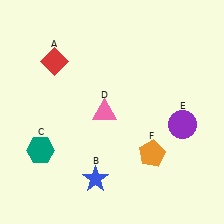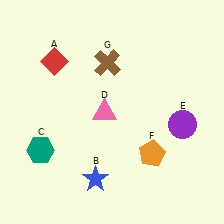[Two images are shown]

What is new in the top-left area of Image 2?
A brown cross (G) was added in the top-left area of Image 2.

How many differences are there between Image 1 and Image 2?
There is 1 difference between the two images.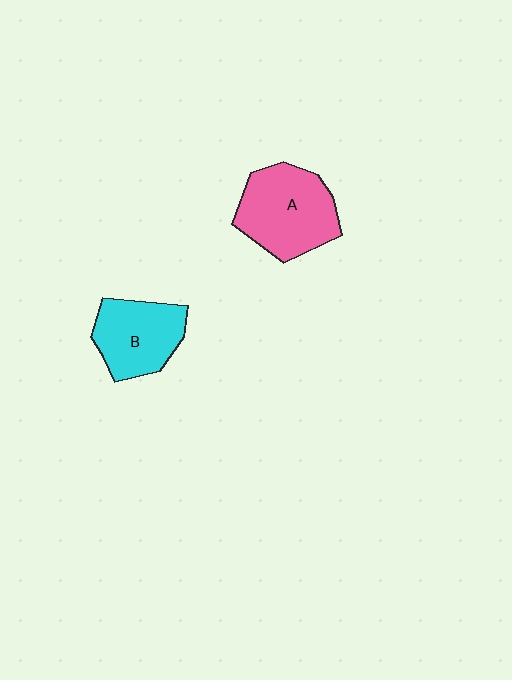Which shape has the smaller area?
Shape B (cyan).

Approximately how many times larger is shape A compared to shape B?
Approximately 1.2 times.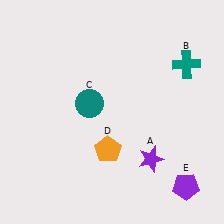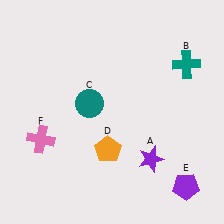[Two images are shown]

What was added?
A pink cross (F) was added in Image 2.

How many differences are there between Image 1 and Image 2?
There is 1 difference between the two images.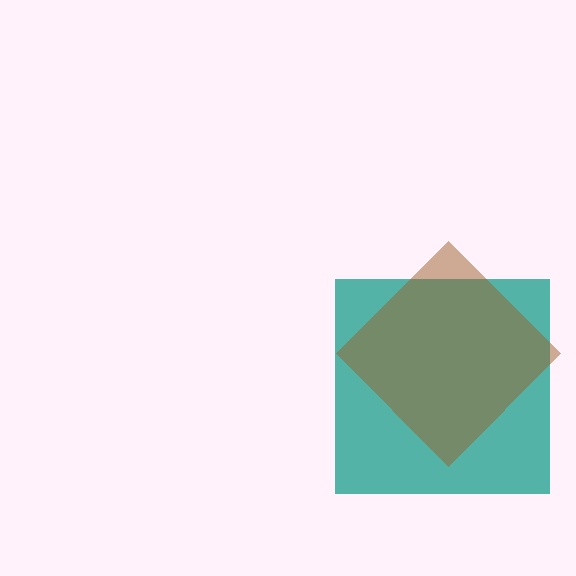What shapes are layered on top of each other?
The layered shapes are: a teal square, a brown diamond.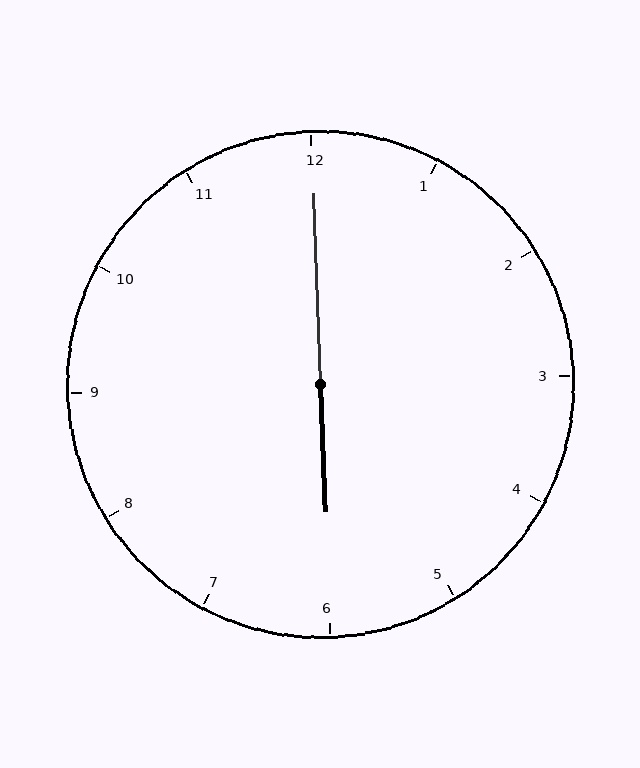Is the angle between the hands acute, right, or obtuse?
It is obtuse.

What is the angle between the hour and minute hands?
Approximately 180 degrees.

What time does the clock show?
6:00.